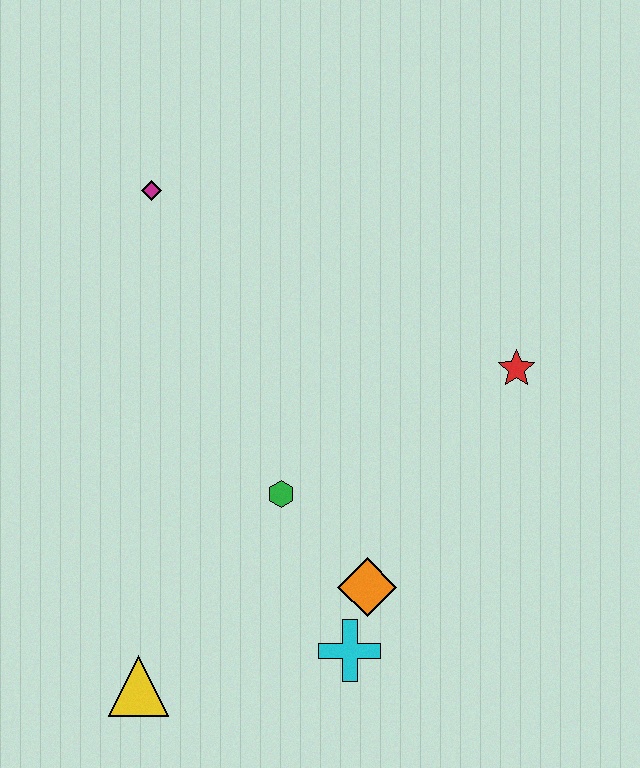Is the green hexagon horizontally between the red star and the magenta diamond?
Yes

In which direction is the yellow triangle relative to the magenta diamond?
The yellow triangle is below the magenta diamond.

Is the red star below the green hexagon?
No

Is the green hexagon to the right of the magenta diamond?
Yes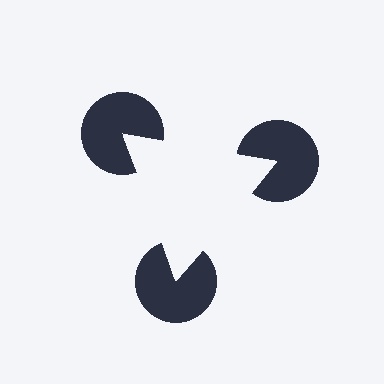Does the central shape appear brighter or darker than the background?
It typically appears slightly brighter than the background, even though no actual brightness change is drawn.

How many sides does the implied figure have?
3 sides.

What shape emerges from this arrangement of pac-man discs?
An illusory triangle — its edges are inferred from the aligned wedge cuts in the pac-man discs, not physically drawn.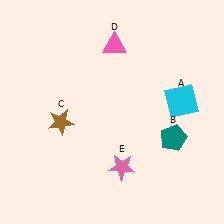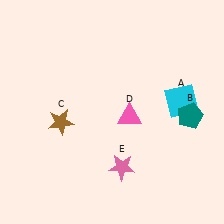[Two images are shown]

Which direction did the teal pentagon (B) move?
The teal pentagon (B) moved up.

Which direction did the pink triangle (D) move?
The pink triangle (D) moved down.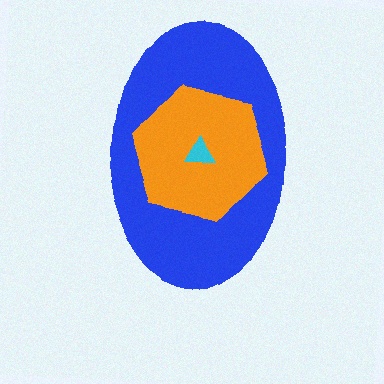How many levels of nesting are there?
3.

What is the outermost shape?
The blue ellipse.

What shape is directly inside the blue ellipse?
The orange hexagon.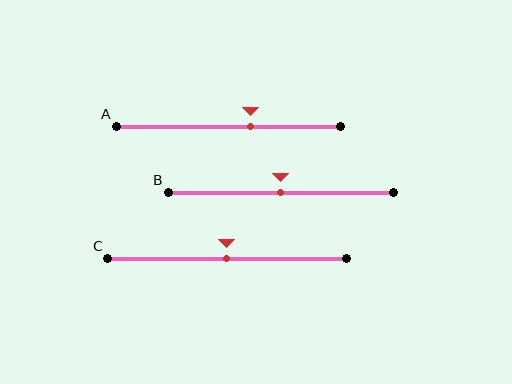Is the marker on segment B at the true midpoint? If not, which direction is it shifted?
Yes, the marker on segment B is at the true midpoint.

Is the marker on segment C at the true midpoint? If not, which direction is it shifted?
Yes, the marker on segment C is at the true midpoint.